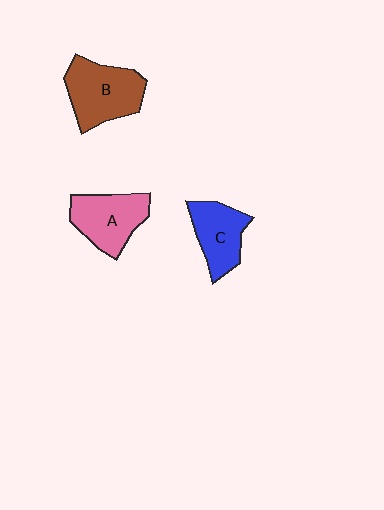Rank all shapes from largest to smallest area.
From largest to smallest: B (brown), A (pink), C (blue).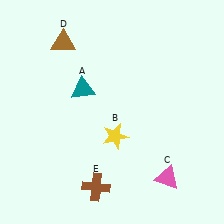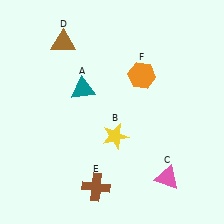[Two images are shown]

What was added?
An orange hexagon (F) was added in Image 2.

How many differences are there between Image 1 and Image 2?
There is 1 difference between the two images.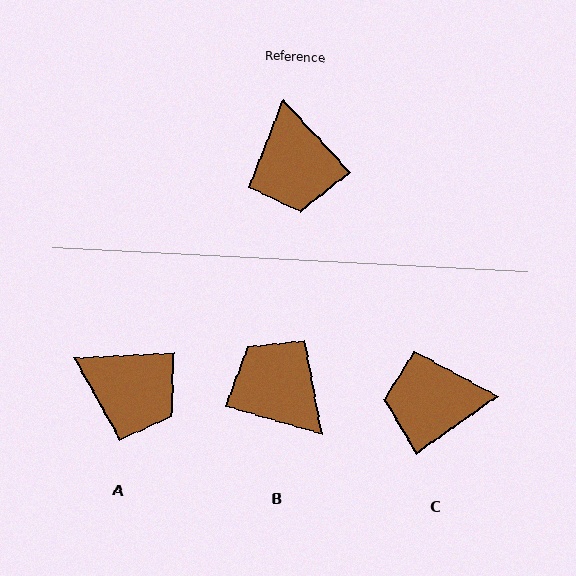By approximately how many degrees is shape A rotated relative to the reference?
Approximately 50 degrees counter-clockwise.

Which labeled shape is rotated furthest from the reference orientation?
B, about 148 degrees away.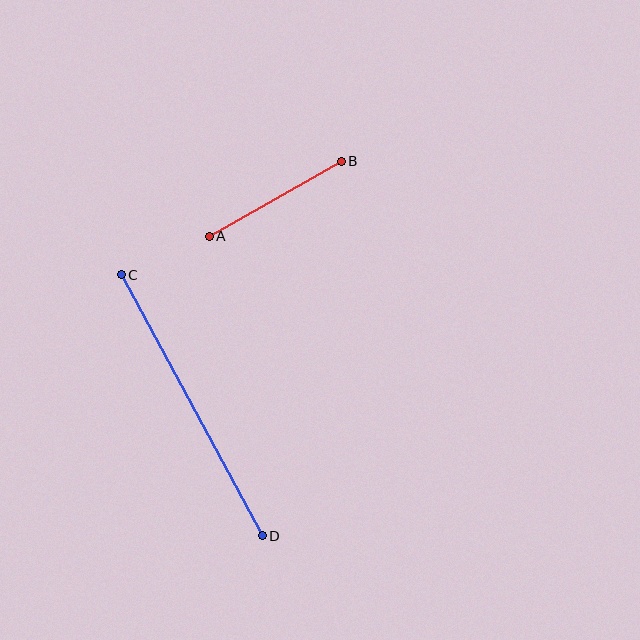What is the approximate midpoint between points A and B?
The midpoint is at approximately (275, 199) pixels.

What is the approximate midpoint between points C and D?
The midpoint is at approximately (192, 405) pixels.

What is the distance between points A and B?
The distance is approximately 152 pixels.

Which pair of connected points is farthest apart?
Points C and D are farthest apart.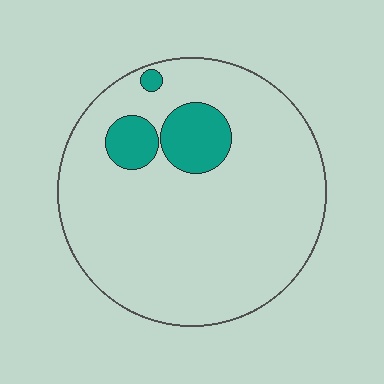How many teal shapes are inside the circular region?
3.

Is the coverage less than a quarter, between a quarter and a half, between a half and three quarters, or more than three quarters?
Less than a quarter.